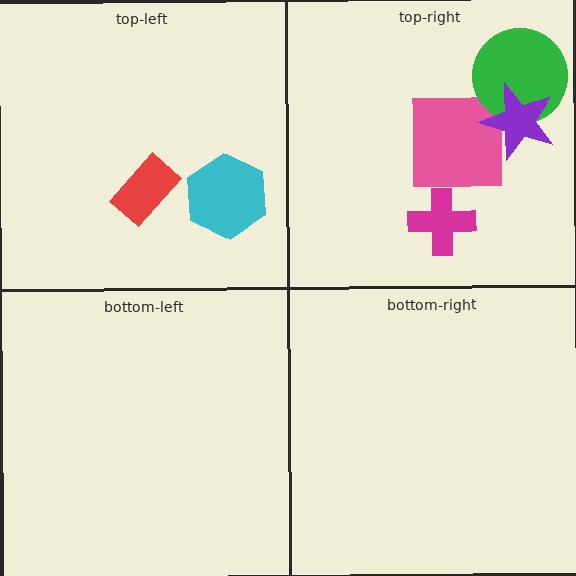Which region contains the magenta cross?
The top-right region.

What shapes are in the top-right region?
The pink square, the green circle, the purple star, the magenta cross.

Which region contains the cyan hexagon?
The top-left region.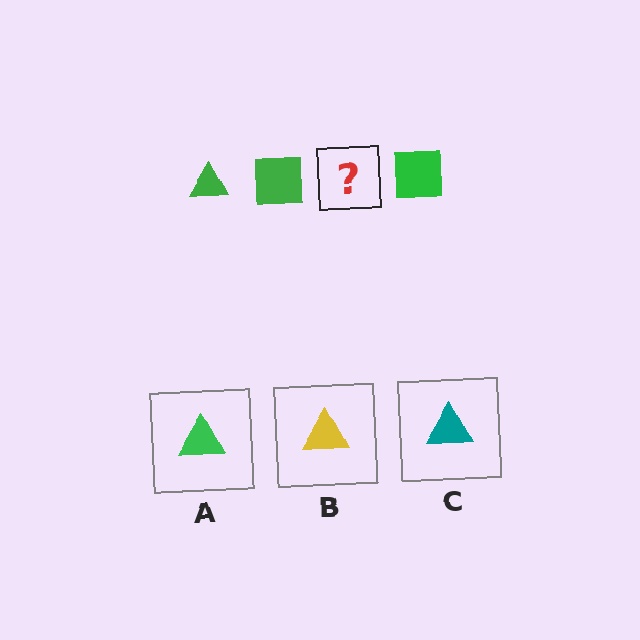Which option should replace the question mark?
Option A.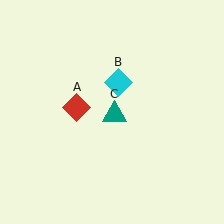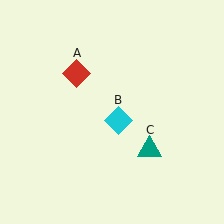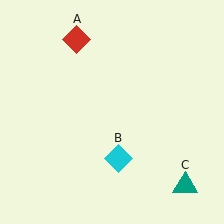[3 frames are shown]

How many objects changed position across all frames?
3 objects changed position: red diamond (object A), cyan diamond (object B), teal triangle (object C).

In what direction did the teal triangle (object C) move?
The teal triangle (object C) moved down and to the right.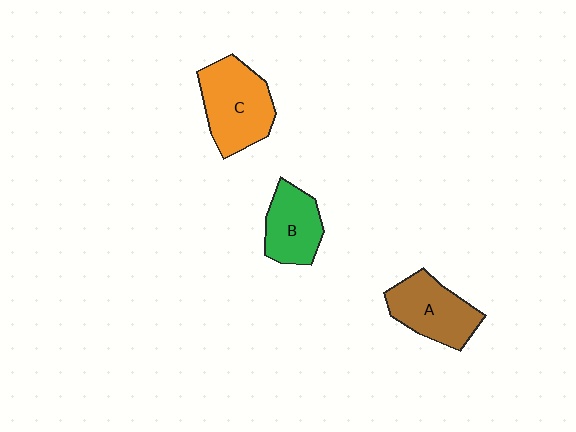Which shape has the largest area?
Shape C (orange).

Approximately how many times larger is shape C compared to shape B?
Approximately 1.4 times.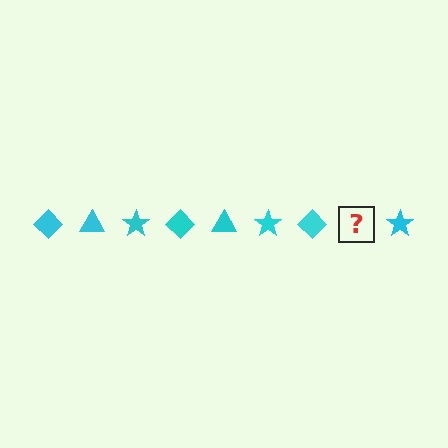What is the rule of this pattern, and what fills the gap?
The rule is that the pattern cycles through diamond, triangle, star shapes in cyan. The gap should be filled with a cyan triangle.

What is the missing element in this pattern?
The missing element is a cyan triangle.